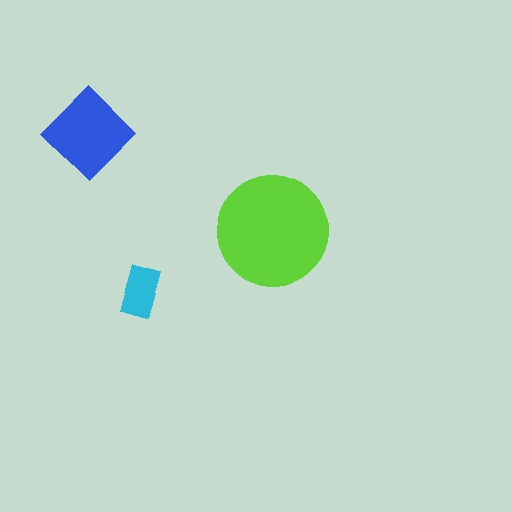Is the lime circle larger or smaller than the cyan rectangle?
Larger.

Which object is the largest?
The lime circle.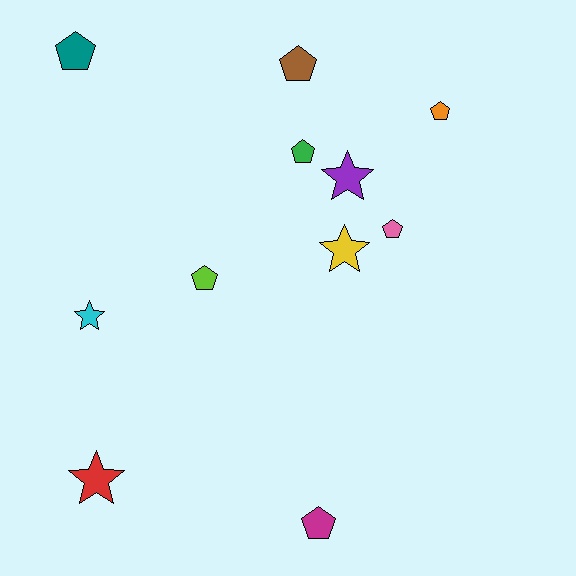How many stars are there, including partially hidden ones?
There are 4 stars.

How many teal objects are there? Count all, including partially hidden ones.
There is 1 teal object.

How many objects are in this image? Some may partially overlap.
There are 11 objects.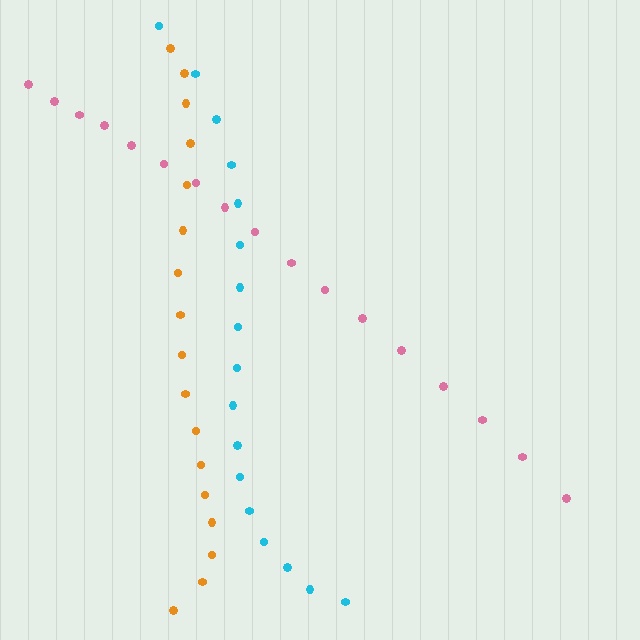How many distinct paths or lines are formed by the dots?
There are 3 distinct paths.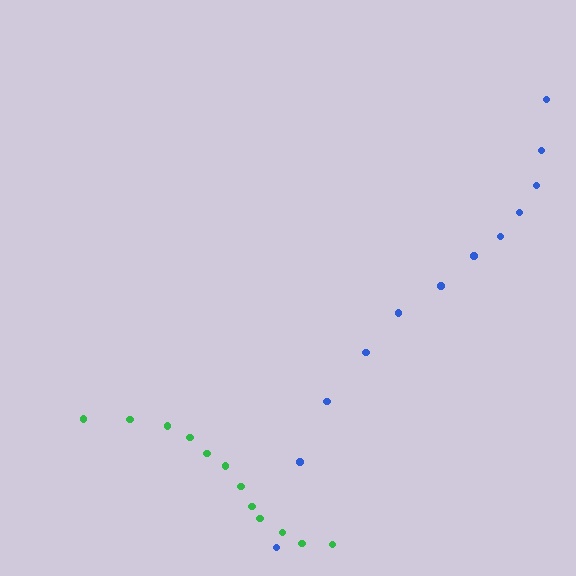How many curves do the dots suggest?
There are 2 distinct paths.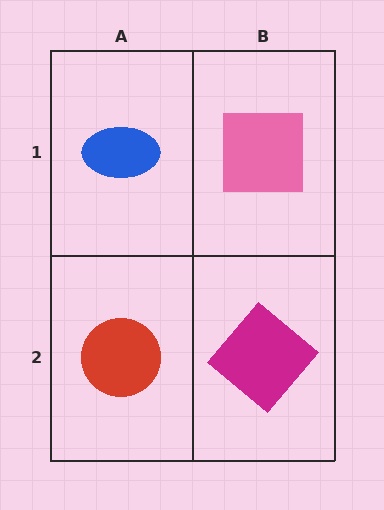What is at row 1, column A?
A blue ellipse.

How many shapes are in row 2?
2 shapes.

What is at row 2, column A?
A red circle.